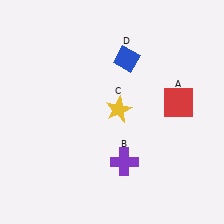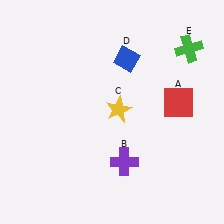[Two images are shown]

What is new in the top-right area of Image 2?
A green cross (E) was added in the top-right area of Image 2.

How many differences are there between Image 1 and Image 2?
There is 1 difference between the two images.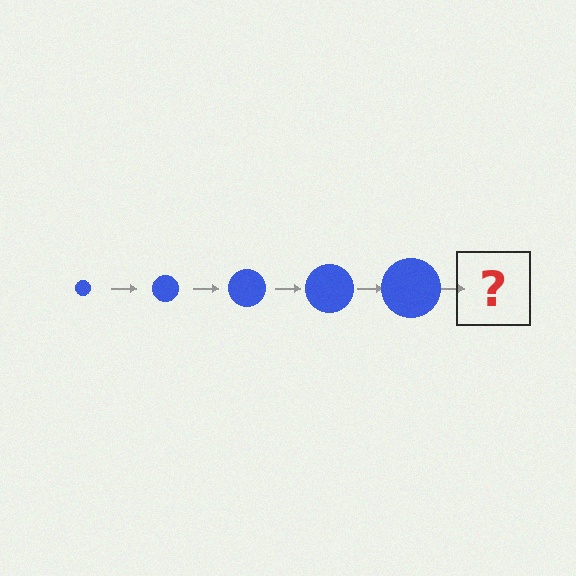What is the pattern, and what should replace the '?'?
The pattern is that the circle gets progressively larger each step. The '?' should be a blue circle, larger than the previous one.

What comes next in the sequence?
The next element should be a blue circle, larger than the previous one.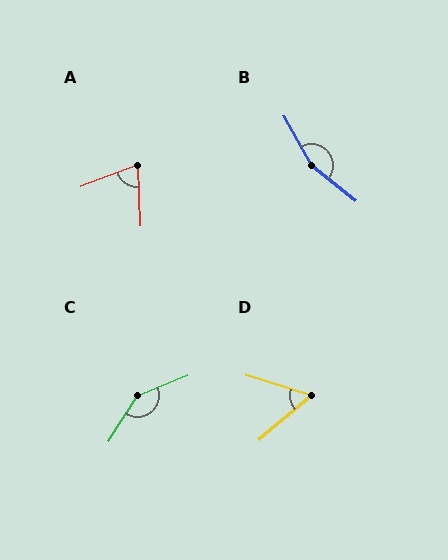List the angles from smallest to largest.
D (57°), A (72°), C (145°), B (158°).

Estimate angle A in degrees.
Approximately 72 degrees.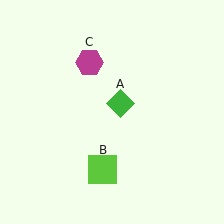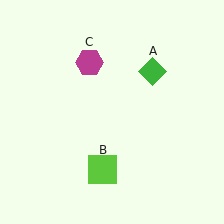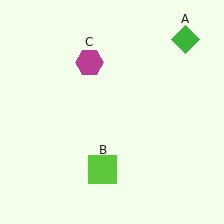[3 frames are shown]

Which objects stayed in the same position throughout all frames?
Lime square (object B) and magenta hexagon (object C) remained stationary.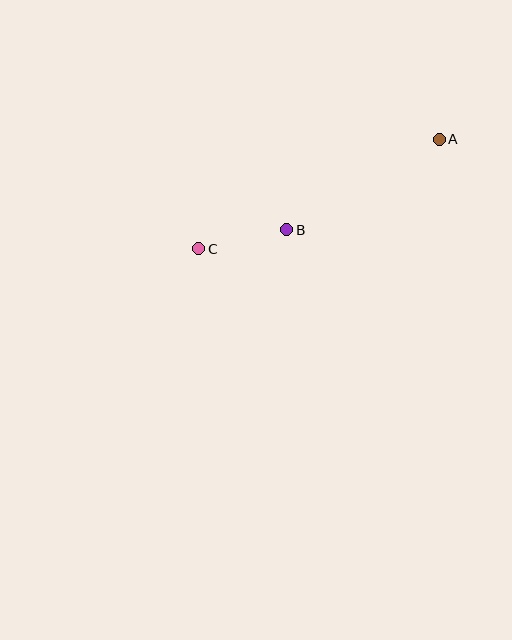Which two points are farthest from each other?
Points A and C are farthest from each other.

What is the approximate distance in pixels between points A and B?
The distance between A and B is approximately 177 pixels.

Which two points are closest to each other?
Points B and C are closest to each other.